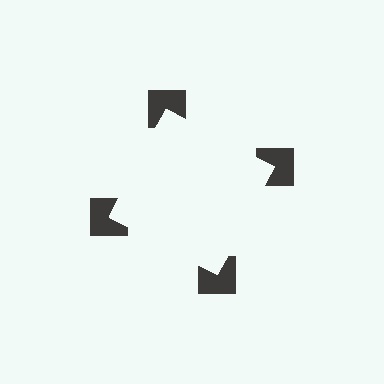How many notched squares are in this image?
There are 4 — one at each vertex of the illusory square.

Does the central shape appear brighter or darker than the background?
It typically appears slightly brighter than the background, even though no actual brightness change is drawn.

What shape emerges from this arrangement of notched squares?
An illusory square — its edges are inferred from the aligned wedge cuts in the notched squares, not physically drawn.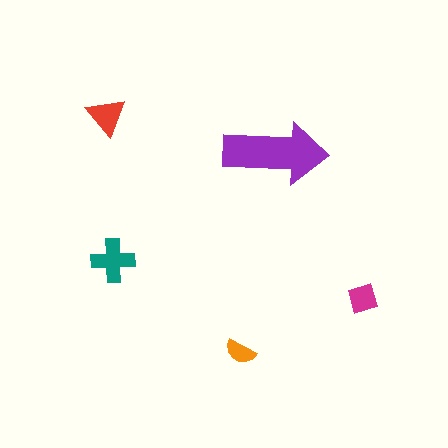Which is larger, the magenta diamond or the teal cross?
The teal cross.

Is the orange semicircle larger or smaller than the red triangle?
Smaller.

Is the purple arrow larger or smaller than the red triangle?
Larger.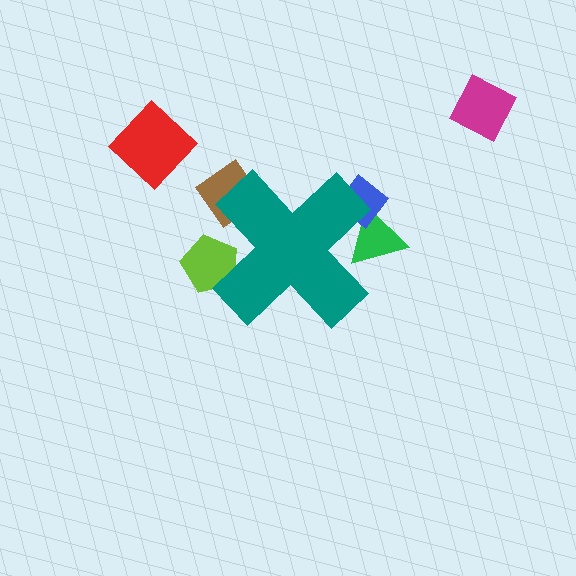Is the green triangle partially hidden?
Yes, the green triangle is partially hidden behind the teal cross.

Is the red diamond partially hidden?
No, the red diamond is fully visible.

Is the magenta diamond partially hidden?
No, the magenta diamond is fully visible.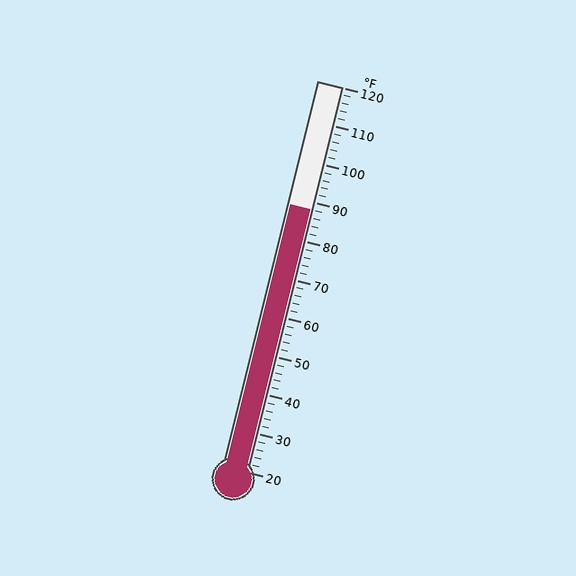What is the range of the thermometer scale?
The thermometer scale ranges from 20°F to 120°F.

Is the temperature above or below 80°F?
The temperature is above 80°F.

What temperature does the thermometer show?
The thermometer shows approximately 88°F.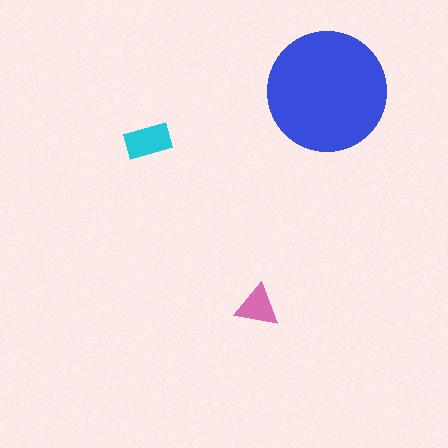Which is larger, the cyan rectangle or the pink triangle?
The cyan rectangle.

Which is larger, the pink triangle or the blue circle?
The blue circle.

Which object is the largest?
The blue circle.